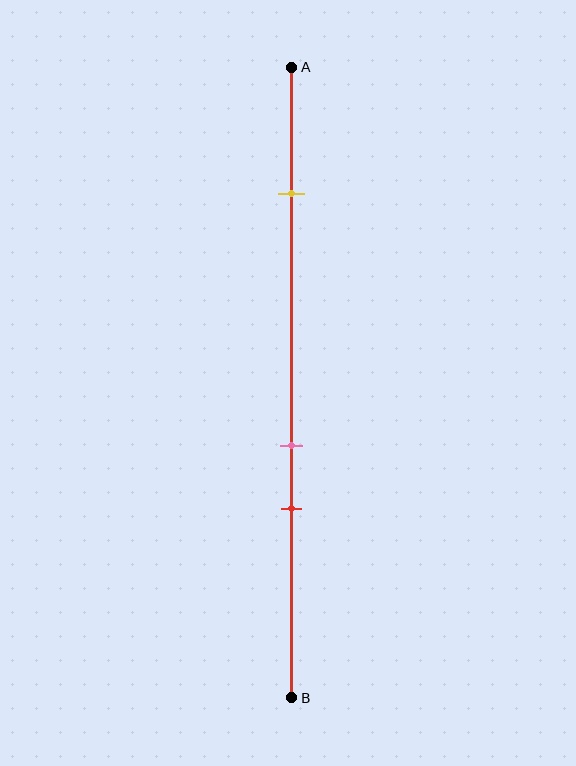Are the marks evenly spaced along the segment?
No, the marks are not evenly spaced.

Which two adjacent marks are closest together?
The pink and red marks are the closest adjacent pair.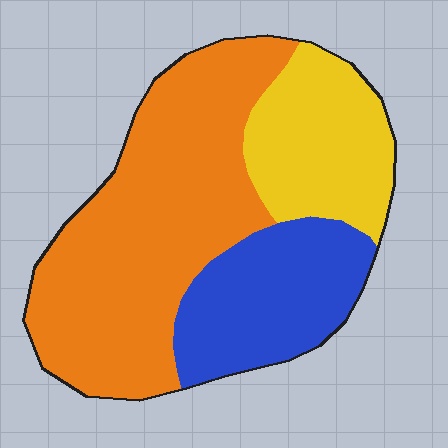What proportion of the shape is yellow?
Yellow covers roughly 25% of the shape.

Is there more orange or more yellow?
Orange.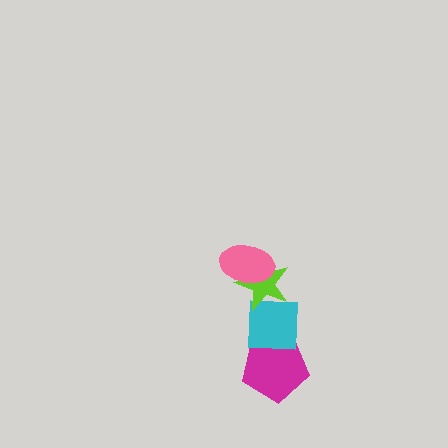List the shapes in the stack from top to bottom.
From top to bottom: the pink ellipse, the lime star, the cyan square, the magenta pentagon.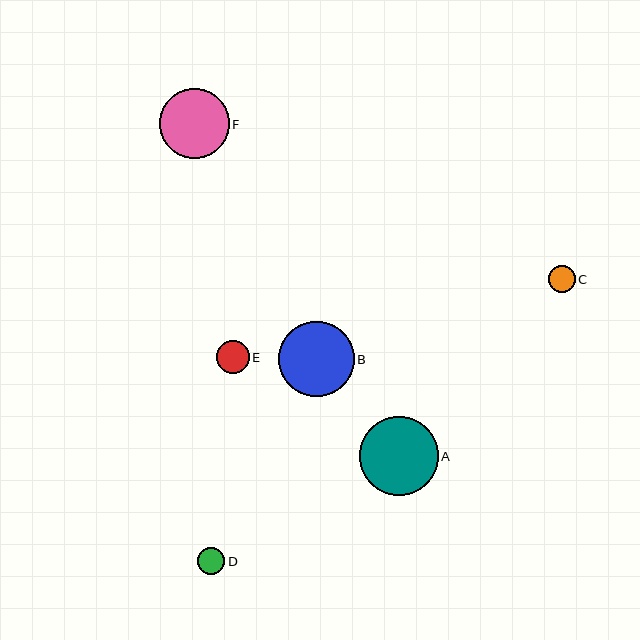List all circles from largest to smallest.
From largest to smallest: A, B, F, E, D, C.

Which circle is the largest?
Circle A is the largest with a size of approximately 79 pixels.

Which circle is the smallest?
Circle C is the smallest with a size of approximately 27 pixels.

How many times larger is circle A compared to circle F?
Circle A is approximately 1.1 times the size of circle F.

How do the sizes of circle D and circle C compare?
Circle D and circle C are approximately the same size.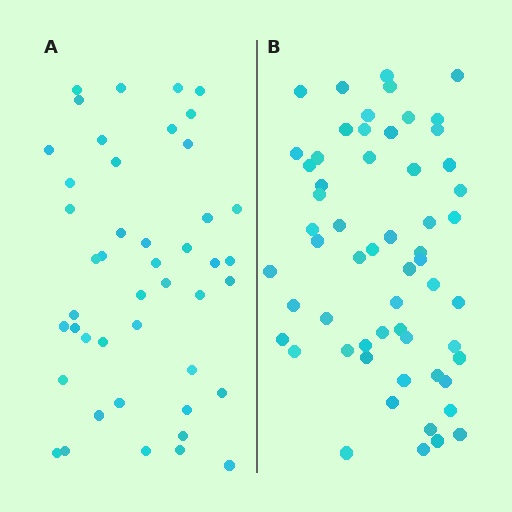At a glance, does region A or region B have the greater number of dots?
Region B (the right region) has more dots.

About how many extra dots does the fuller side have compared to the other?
Region B has approximately 15 more dots than region A.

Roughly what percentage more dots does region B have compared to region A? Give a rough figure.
About 30% more.